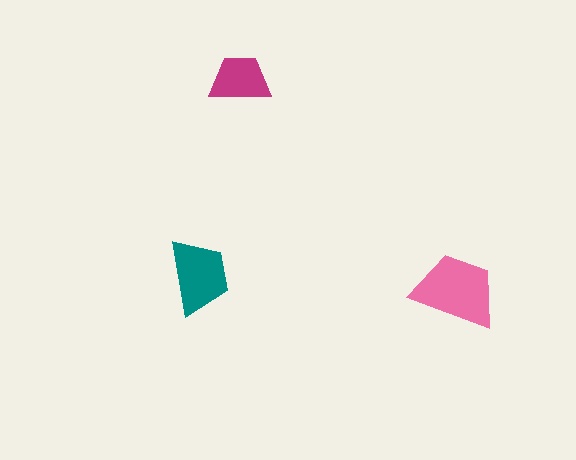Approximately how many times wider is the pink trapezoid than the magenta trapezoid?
About 1.5 times wider.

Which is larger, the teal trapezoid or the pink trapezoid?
The pink one.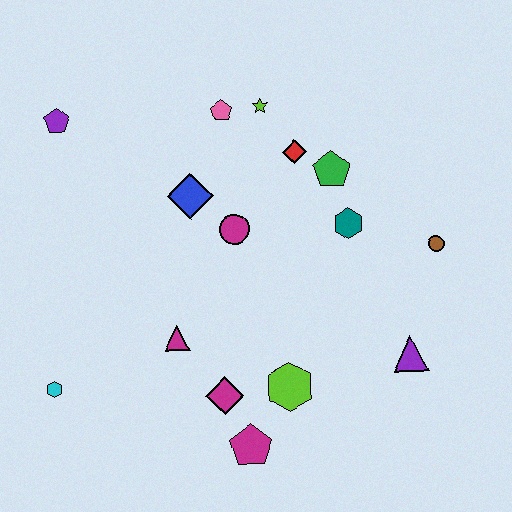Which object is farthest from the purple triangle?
The purple pentagon is farthest from the purple triangle.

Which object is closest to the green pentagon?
The red diamond is closest to the green pentagon.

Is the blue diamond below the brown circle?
No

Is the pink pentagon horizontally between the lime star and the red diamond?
No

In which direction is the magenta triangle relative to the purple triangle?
The magenta triangle is to the left of the purple triangle.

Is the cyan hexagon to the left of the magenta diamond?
Yes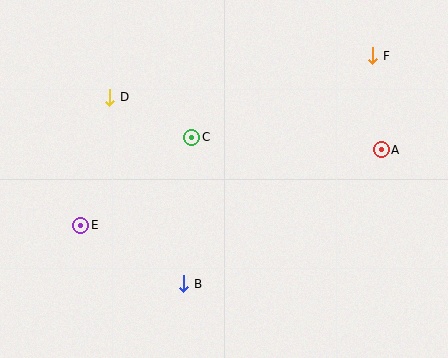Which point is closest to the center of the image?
Point C at (192, 137) is closest to the center.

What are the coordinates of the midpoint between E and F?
The midpoint between E and F is at (227, 141).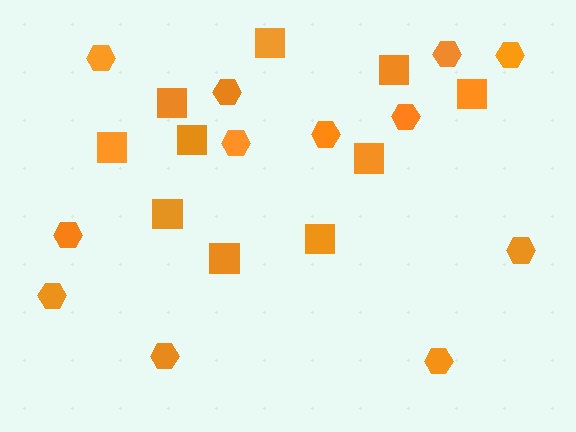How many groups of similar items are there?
There are 2 groups: one group of hexagons (12) and one group of squares (10).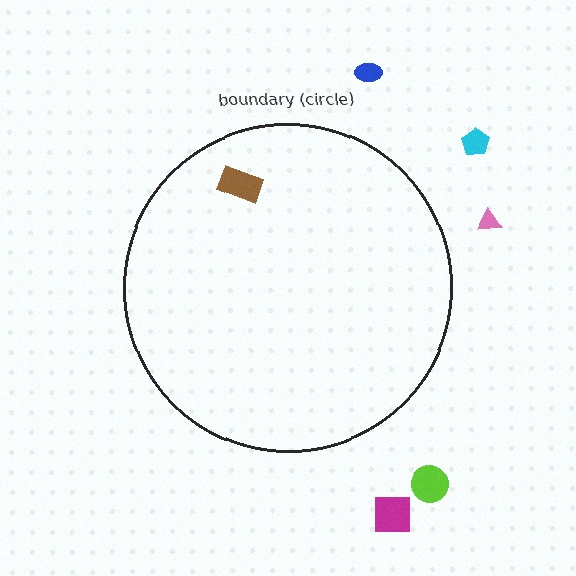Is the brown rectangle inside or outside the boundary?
Inside.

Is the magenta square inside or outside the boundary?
Outside.